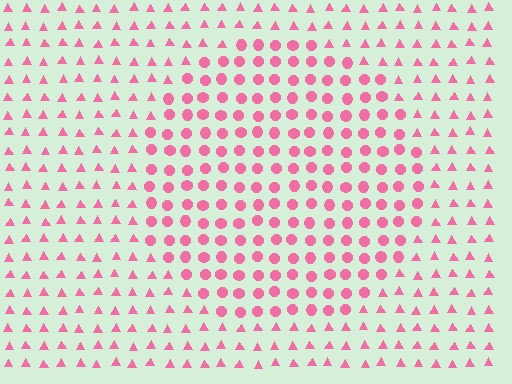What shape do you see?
I see a circle.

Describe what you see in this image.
The image is filled with small pink elements arranged in a uniform grid. A circle-shaped region contains circles, while the surrounding area contains triangles. The boundary is defined purely by the change in element shape.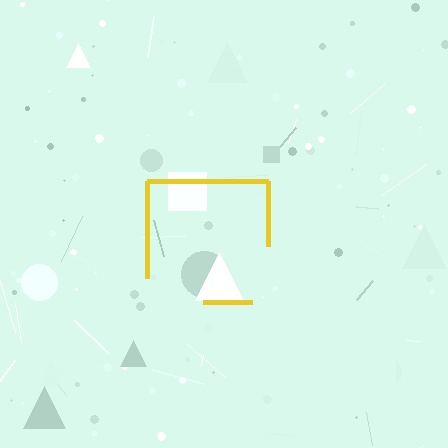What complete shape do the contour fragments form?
The contour fragments form a square.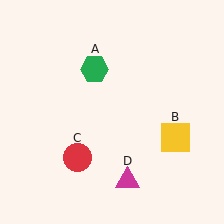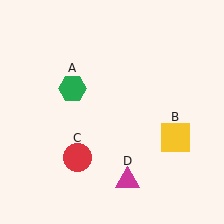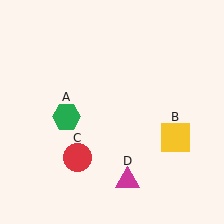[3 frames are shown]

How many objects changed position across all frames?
1 object changed position: green hexagon (object A).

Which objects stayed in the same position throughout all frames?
Yellow square (object B) and red circle (object C) and magenta triangle (object D) remained stationary.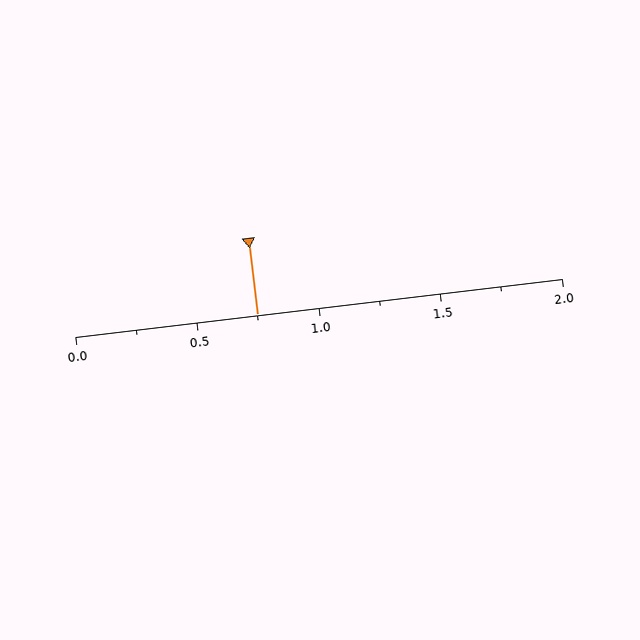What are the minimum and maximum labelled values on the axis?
The axis runs from 0.0 to 2.0.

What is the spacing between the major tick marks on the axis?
The major ticks are spaced 0.5 apart.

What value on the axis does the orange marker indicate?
The marker indicates approximately 0.75.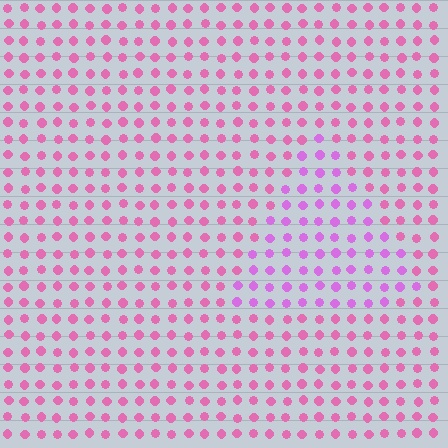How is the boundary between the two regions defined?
The boundary is defined purely by a slight shift in hue (about 30 degrees). Spacing, size, and orientation are identical on both sides.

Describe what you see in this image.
The image is filled with small pink elements in a uniform arrangement. A triangle-shaped region is visible where the elements are tinted to a slightly different hue, forming a subtle color boundary.